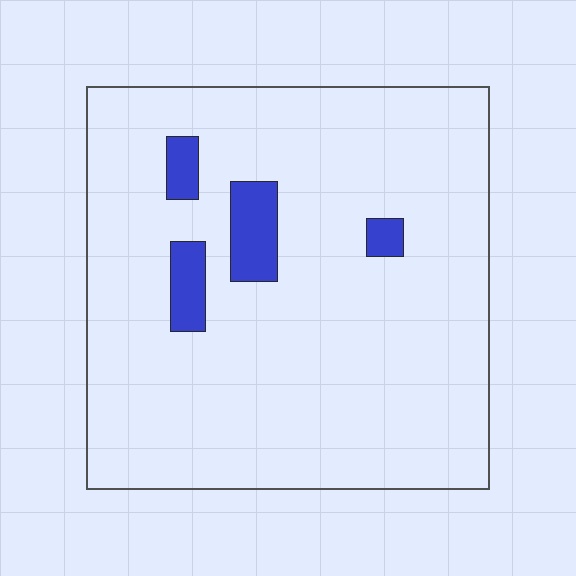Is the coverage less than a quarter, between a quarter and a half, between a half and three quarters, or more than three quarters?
Less than a quarter.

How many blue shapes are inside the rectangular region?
4.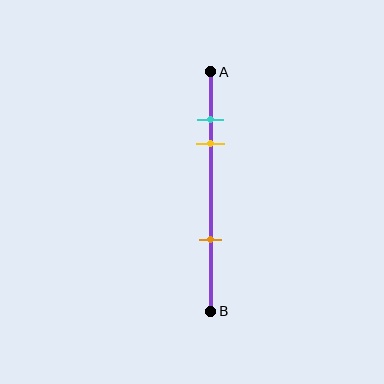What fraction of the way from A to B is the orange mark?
The orange mark is approximately 70% (0.7) of the way from A to B.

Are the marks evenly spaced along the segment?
No, the marks are not evenly spaced.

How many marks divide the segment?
There are 3 marks dividing the segment.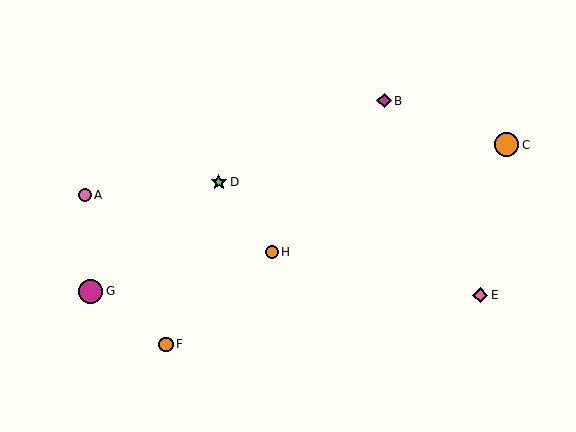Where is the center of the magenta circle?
The center of the magenta circle is at (91, 291).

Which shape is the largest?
The orange circle (labeled C) is the largest.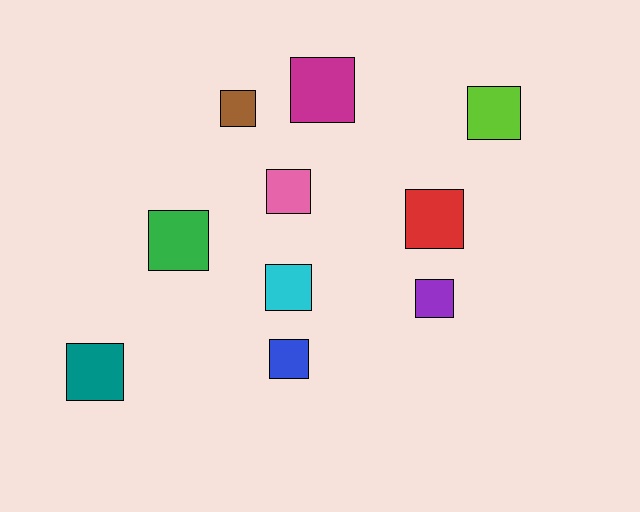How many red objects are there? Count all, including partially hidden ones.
There is 1 red object.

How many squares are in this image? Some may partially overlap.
There are 10 squares.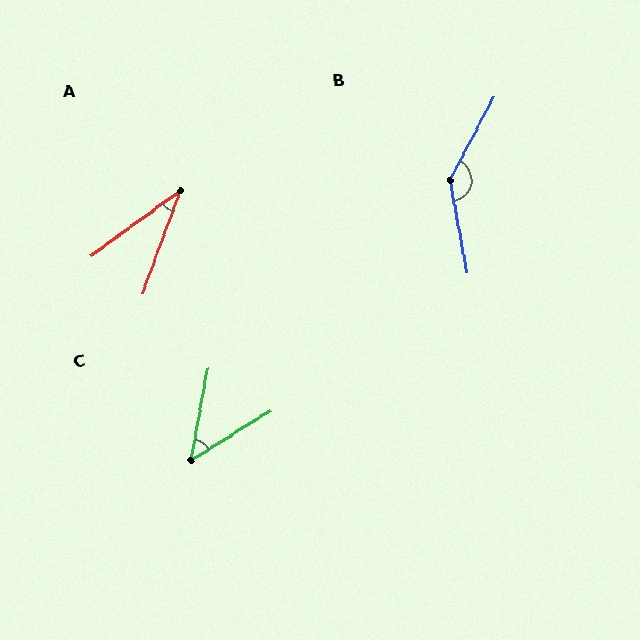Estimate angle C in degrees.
Approximately 48 degrees.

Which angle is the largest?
B, at approximately 142 degrees.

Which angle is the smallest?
A, at approximately 34 degrees.